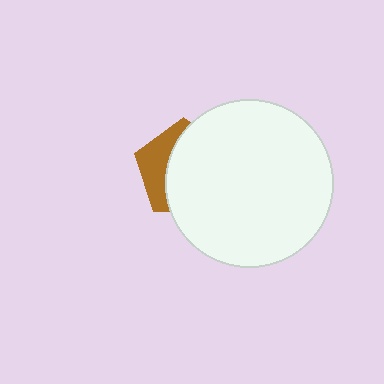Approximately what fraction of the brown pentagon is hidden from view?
Roughly 67% of the brown pentagon is hidden behind the white circle.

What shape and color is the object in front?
The object in front is a white circle.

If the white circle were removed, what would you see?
You would see the complete brown pentagon.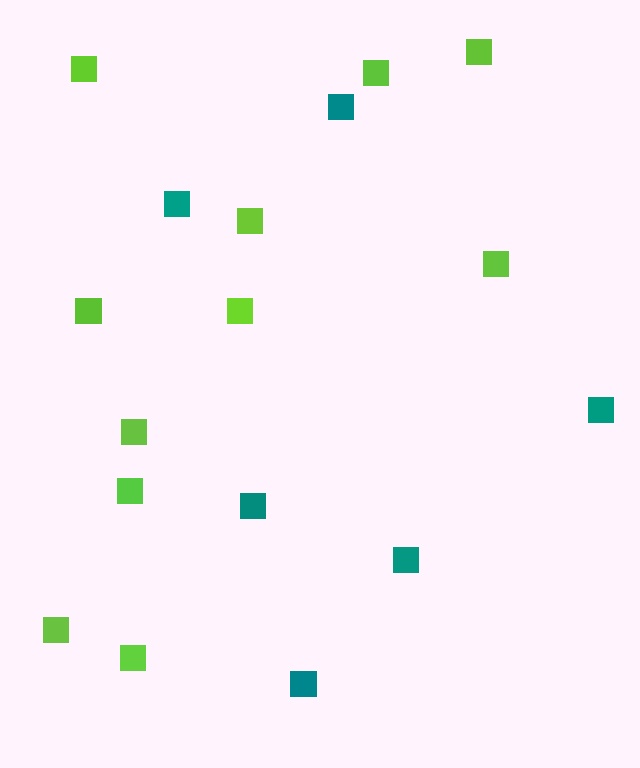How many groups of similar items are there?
There are 2 groups: one group of teal squares (6) and one group of lime squares (11).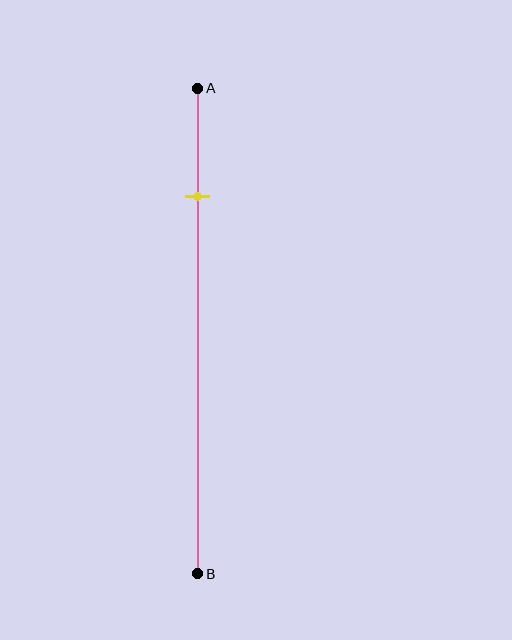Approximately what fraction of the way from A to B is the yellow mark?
The yellow mark is approximately 20% of the way from A to B.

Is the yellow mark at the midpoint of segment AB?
No, the mark is at about 20% from A, not at the 50% midpoint.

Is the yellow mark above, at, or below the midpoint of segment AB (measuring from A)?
The yellow mark is above the midpoint of segment AB.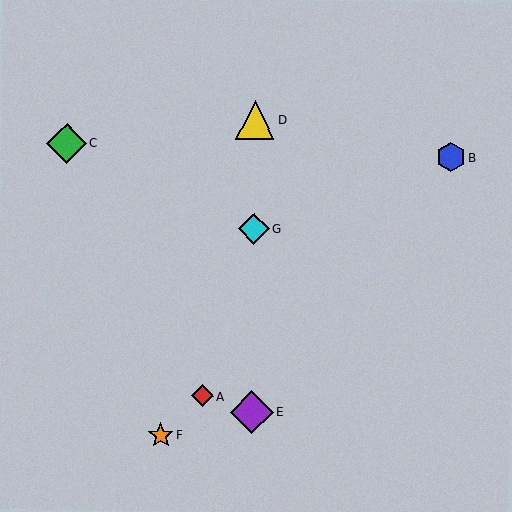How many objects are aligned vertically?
3 objects (D, E, G) are aligned vertically.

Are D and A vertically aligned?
No, D is at x≈255 and A is at x≈202.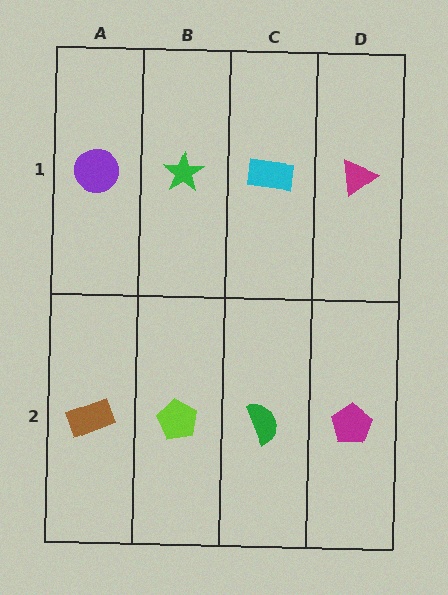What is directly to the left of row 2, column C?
A lime pentagon.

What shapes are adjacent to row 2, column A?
A purple circle (row 1, column A), a lime pentagon (row 2, column B).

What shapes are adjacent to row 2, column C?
A cyan rectangle (row 1, column C), a lime pentagon (row 2, column B), a magenta pentagon (row 2, column D).